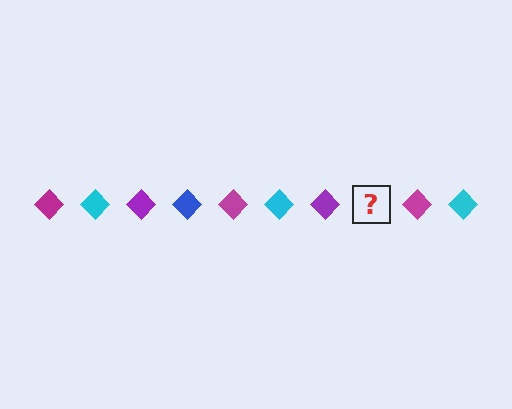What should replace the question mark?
The question mark should be replaced with a blue diamond.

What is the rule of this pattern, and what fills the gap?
The rule is that the pattern cycles through magenta, cyan, purple, blue diamonds. The gap should be filled with a blue diamond.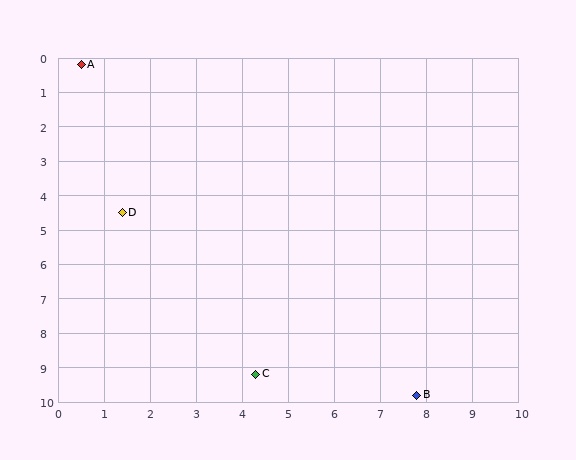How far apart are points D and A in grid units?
Points D and A are about 4.4 grid units apart.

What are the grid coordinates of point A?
Point A is at approximately (0.5, 0.2).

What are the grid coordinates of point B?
Point B is at approximately (7.8, 9.8).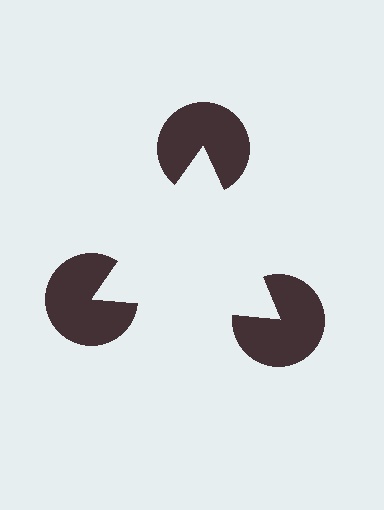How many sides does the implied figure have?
3 sides.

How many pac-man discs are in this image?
There are 3 — one at each vertex of the illusory triangle.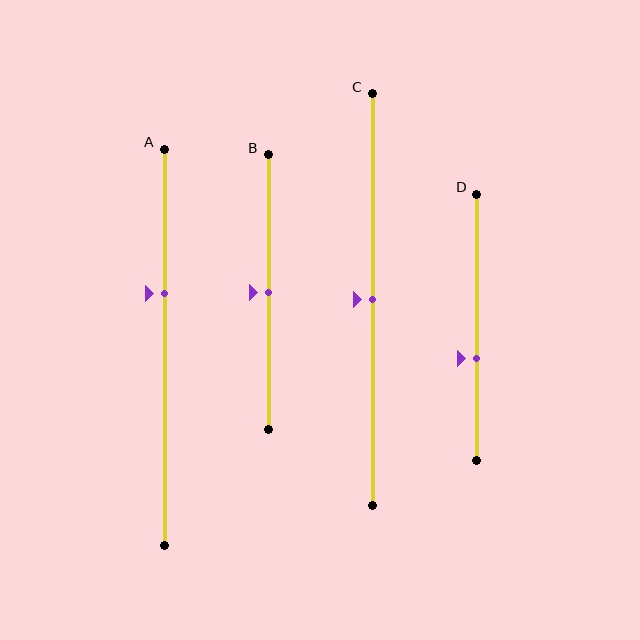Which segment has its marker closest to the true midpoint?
Segment B has its marker closest to the true midpoint.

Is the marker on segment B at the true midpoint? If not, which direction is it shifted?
Yes, the marker on segment B is at the true midpoint.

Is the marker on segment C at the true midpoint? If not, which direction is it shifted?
Yes, the marker on segment C is at the true midpoint.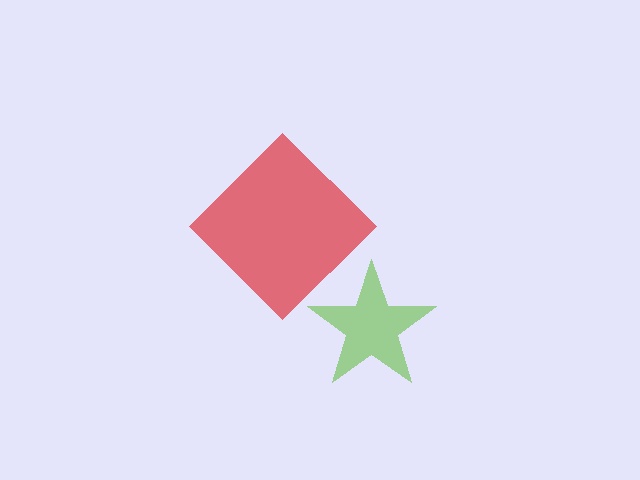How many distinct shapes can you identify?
There are 2 distinct shapes: a red diamond, a lime star.